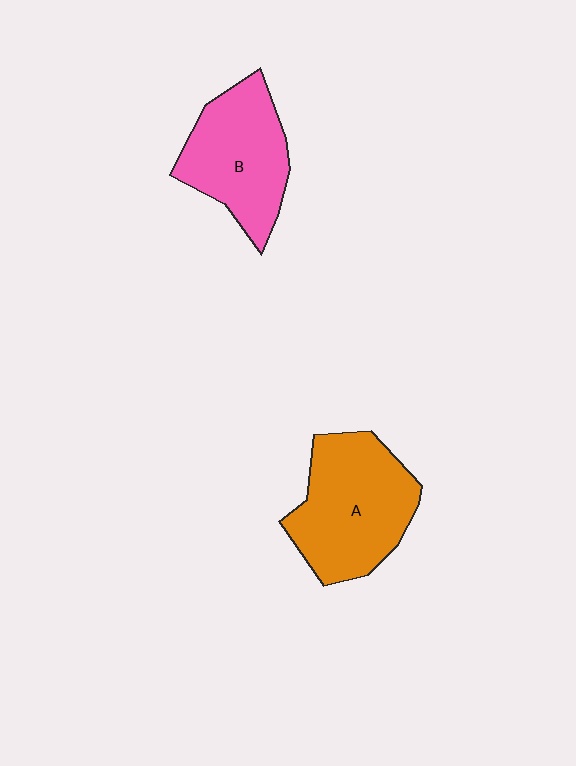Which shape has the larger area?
Shape A (orange).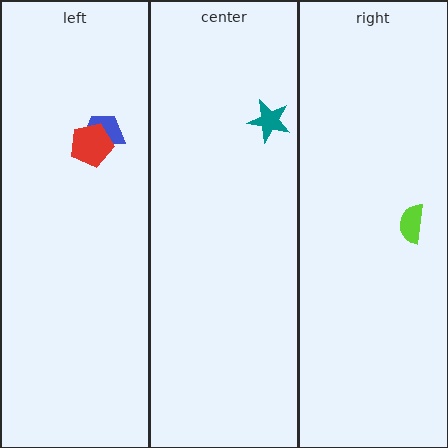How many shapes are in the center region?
1.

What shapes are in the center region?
The teal star.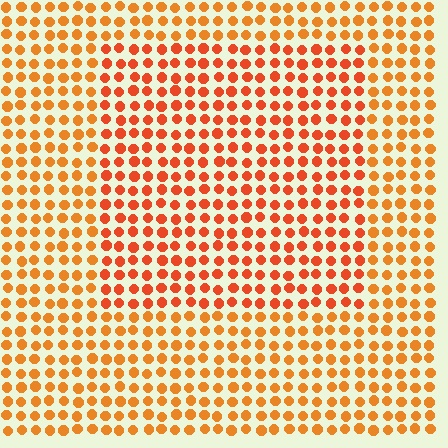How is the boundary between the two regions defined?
The boundary is defined purely by a slight shift in hue (about 19 degrees). Spacing, size, and orientation are identical on both sides.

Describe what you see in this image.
The image is filled with small orange elements in a uniform arrangement. A rectangle-shaped region is visible where the elements are tinted to a slightly different hue, forming a subtle color boundary.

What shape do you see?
I see a rectangle.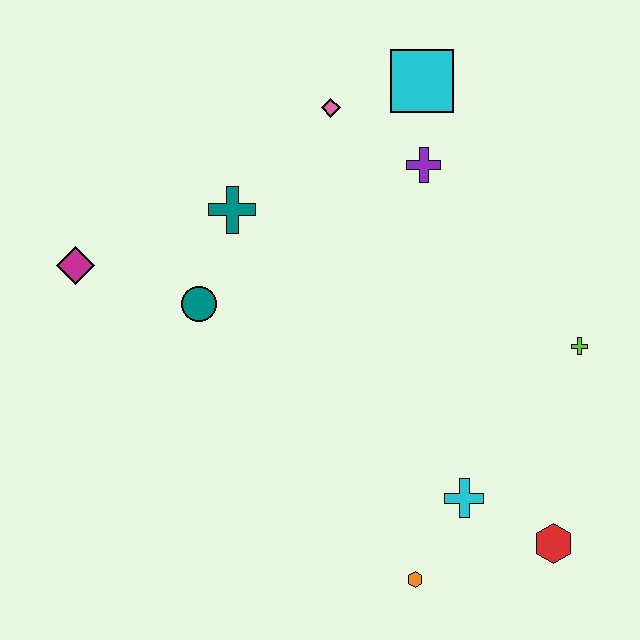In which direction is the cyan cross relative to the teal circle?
The cyan cross is to the right of the teal circle.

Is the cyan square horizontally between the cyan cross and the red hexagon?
No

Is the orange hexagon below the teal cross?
Yes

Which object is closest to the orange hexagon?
The cyan cross is closest to the orange hexagon.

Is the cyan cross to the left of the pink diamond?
No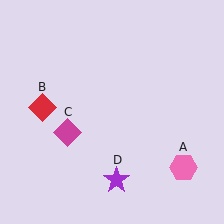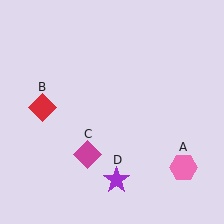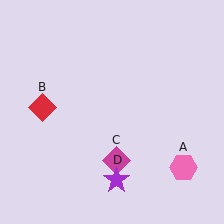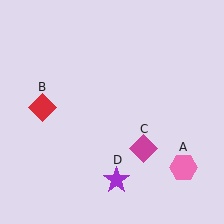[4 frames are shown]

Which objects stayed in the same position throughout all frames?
Pink hexagon (object A) and red diamond (object B) and purple star (object D) remained stationary.